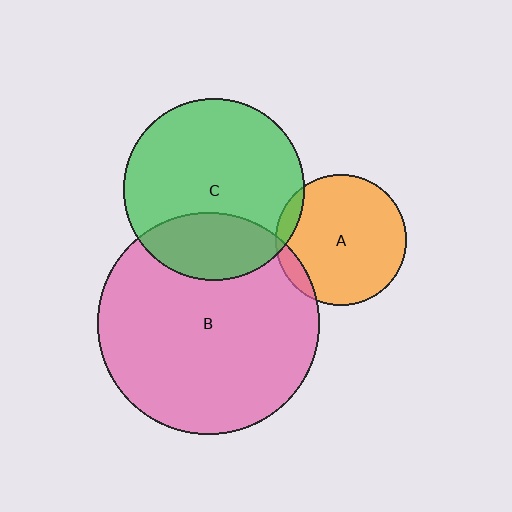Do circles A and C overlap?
Yes.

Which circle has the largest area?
Circle B (pink).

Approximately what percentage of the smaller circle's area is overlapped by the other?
Approximately 5%.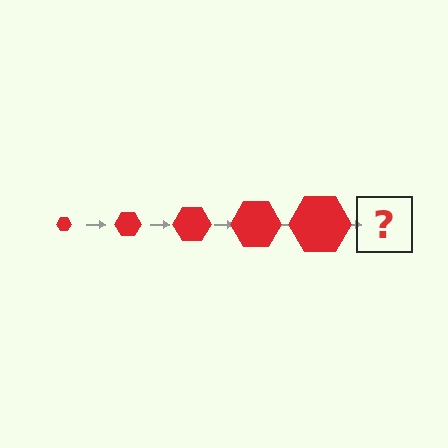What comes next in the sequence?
The next element should be a red hexagon, larger than the previous one.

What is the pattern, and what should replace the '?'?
The pattern is that the hexagon gets progressively larger each step. The '?' should be a red hexagon, larger than the previous one.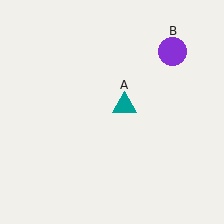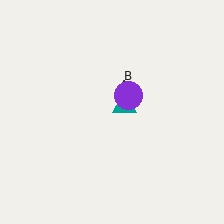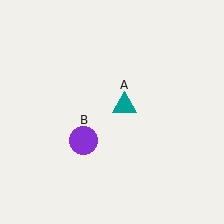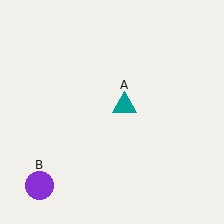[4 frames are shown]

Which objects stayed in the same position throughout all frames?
Teal triangle (object A) remained stationary.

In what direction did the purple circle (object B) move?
The purple circle (object B) moved down and to the left.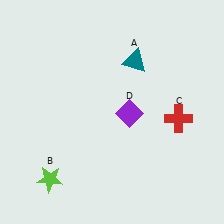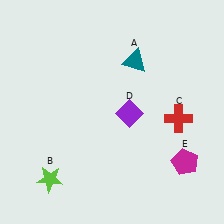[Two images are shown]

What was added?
A magenta pentagon (E) was added in Image 2.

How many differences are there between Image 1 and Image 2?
There is 1 difference between the two images.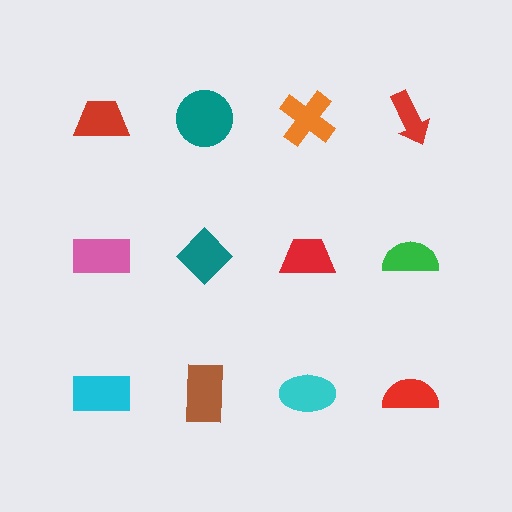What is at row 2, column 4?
A green semicircle.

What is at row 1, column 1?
A red trapezoid.